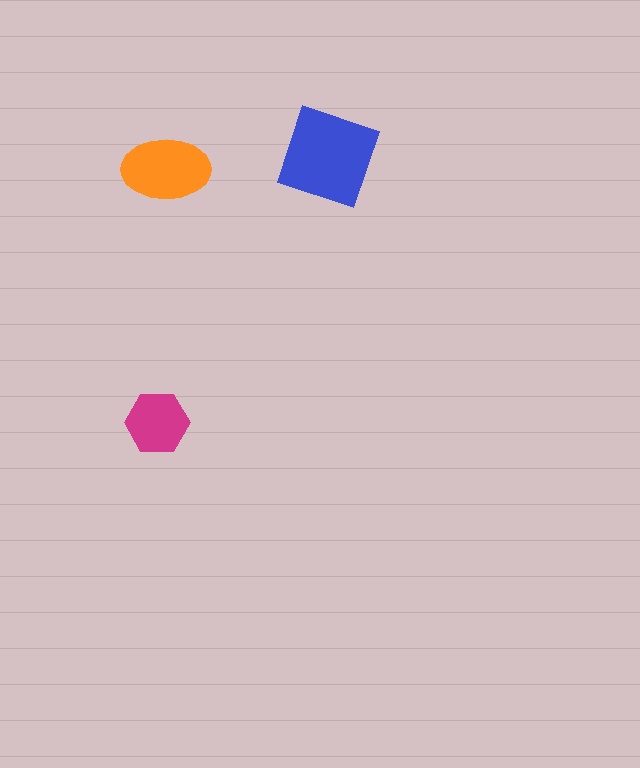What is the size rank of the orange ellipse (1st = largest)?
2nd.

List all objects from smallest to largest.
The magenta hexagon, the orange ellipse, the blue square.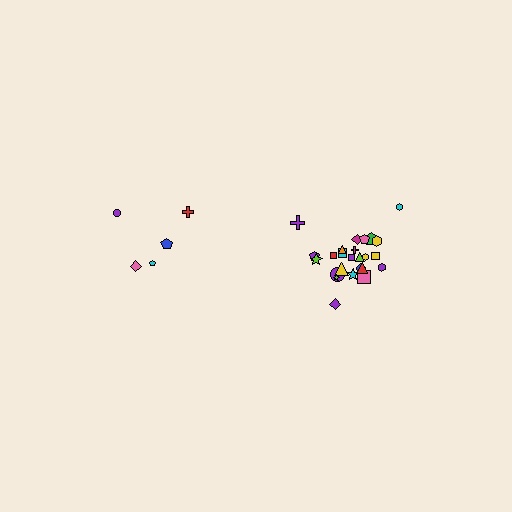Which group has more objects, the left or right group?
The right group.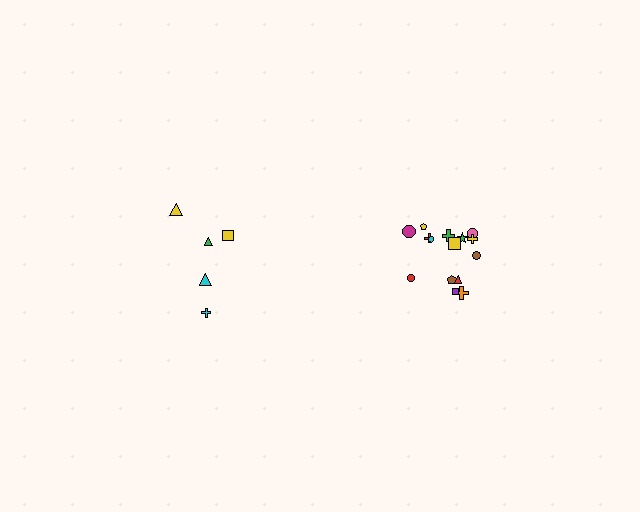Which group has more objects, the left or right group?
The right group.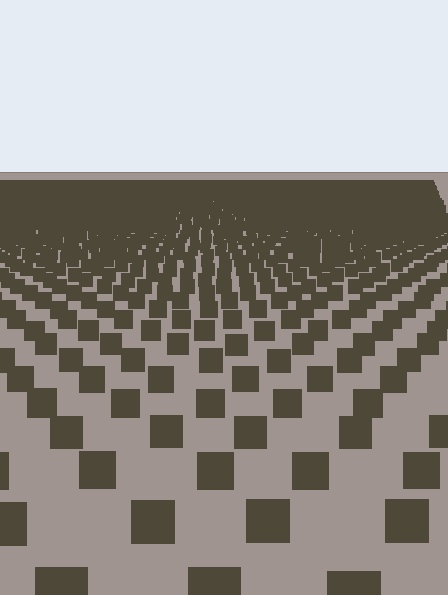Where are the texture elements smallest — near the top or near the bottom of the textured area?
Near the top.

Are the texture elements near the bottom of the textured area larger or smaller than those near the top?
Larger. Near the bottom, elements are closer to the viewer and appear at a bigger on-screen size.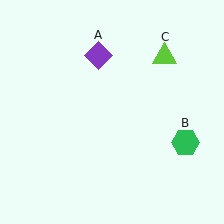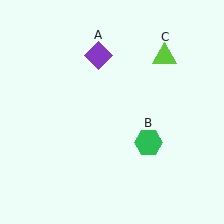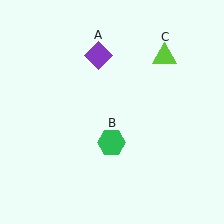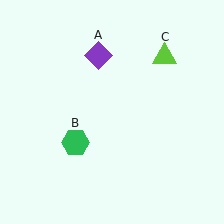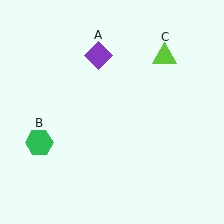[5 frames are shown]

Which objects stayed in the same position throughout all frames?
Purple diamond (object A) and lime triangle (object C) remained stationary.